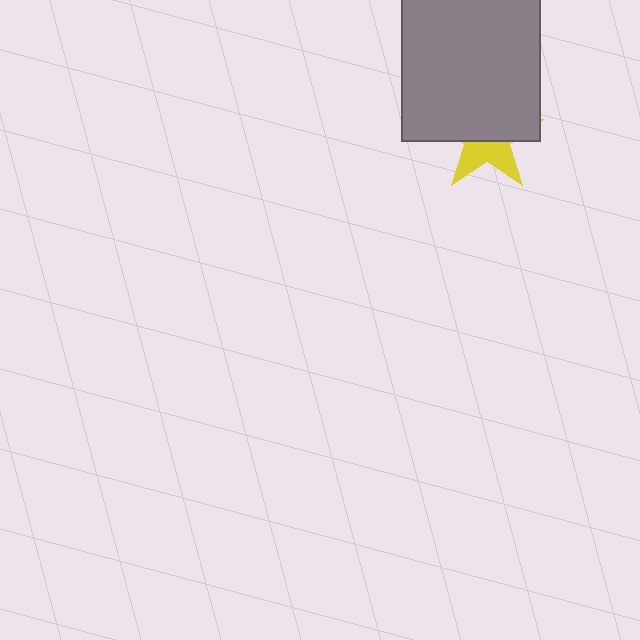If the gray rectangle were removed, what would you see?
You would see the complete yellow star.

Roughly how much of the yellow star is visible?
A small part of it is visible (roughly 41%).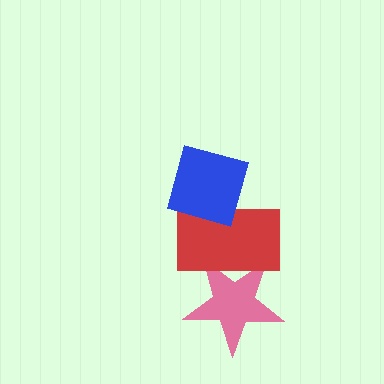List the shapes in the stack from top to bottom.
From top to bottom: the blue diamond, the red rectangle, the pink star.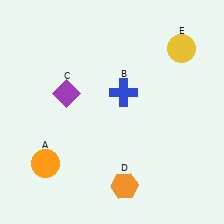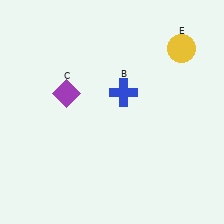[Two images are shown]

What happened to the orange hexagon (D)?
The orange hexagon (D) was removed in Image 2. It was in the bottom-right area of Image 1.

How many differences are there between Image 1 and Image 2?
There are 2 differences between the two images.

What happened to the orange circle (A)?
The orange circle (A) was removed in Image 2. It was in the bottom-left area of Image 1.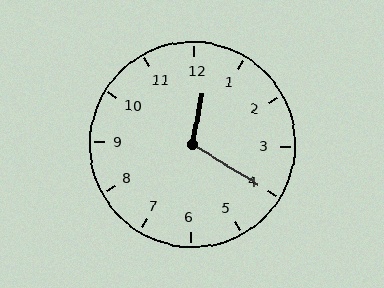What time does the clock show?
12:20.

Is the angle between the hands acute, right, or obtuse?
It is obtuse.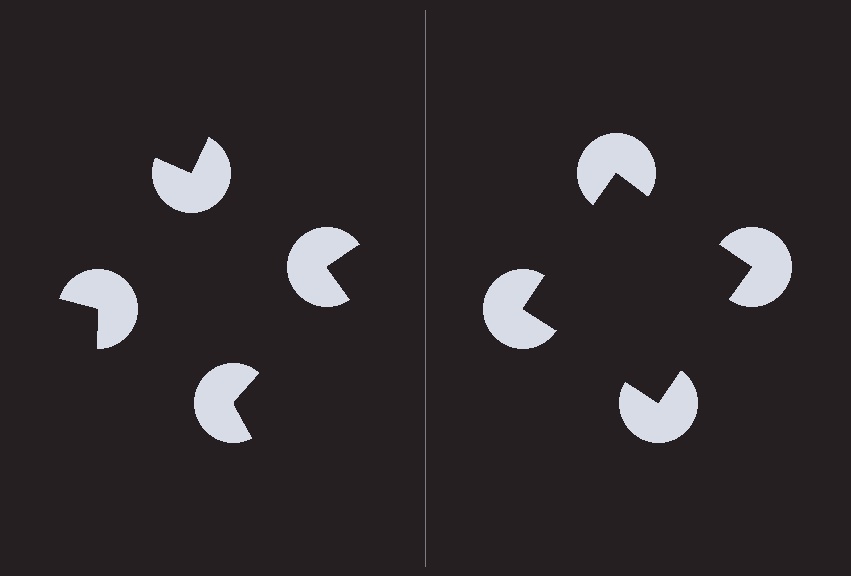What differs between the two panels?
The pac-man discs are positioned identically on both sides; only the wedge orientations differ. On the right they align to a square; on the left they are misaligned.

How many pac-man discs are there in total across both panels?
8 — 4 on each side.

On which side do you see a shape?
An illusory square appears on the right side. On the left side the wedge cuts are rotated, so no coherent shape forms.